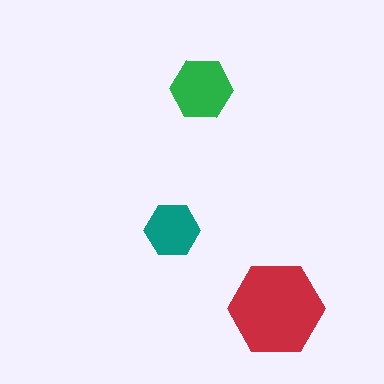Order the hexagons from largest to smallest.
the red one, the green one, the teal one.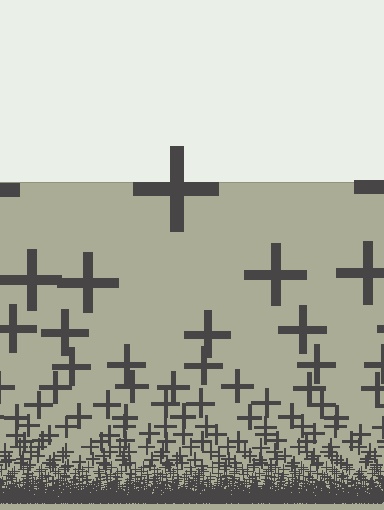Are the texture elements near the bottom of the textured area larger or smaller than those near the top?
Smaller. The gradient is inverted — elements near the bottom are smaller and denser.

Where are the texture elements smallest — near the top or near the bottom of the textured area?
Near the bottom.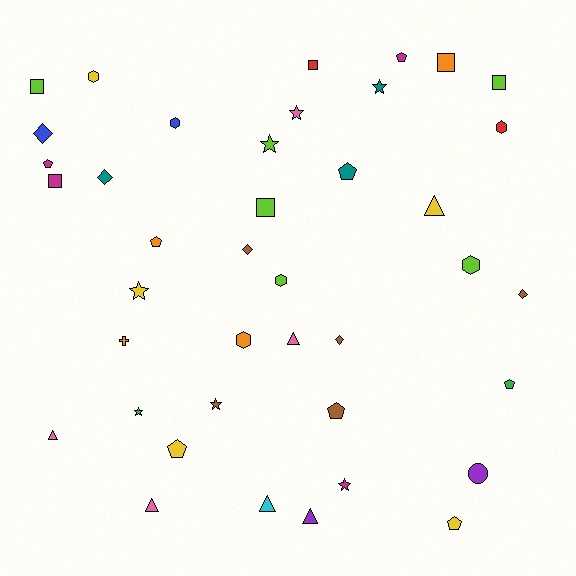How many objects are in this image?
There are 40 objects.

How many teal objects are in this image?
There are 3 teal objects.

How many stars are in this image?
There are 7 stars.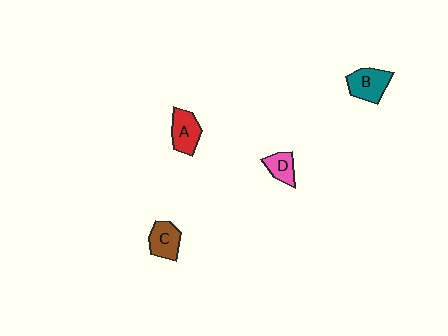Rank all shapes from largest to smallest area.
From largest to smallest: B (teal), A (red), C (brown), D (pink).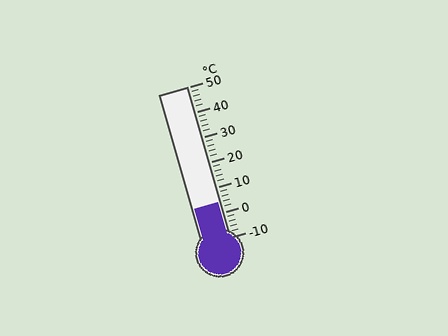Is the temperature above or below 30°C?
The temperature is below 30°C.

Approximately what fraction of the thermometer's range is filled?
The thermometer is filled to approximately 25% of its range.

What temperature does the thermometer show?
The thermometer shows approximately 4°C.